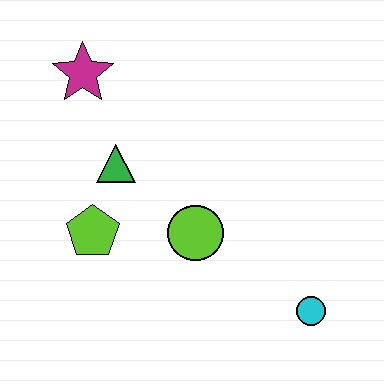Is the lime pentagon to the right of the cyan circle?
No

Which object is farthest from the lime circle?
The magenta star is farthest from the lime circle.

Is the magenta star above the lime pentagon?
Yes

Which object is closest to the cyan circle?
The lime circle is closest to the cyan circle.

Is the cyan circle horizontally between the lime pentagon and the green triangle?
No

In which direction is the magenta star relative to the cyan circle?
The magenta star is above the cyan circle.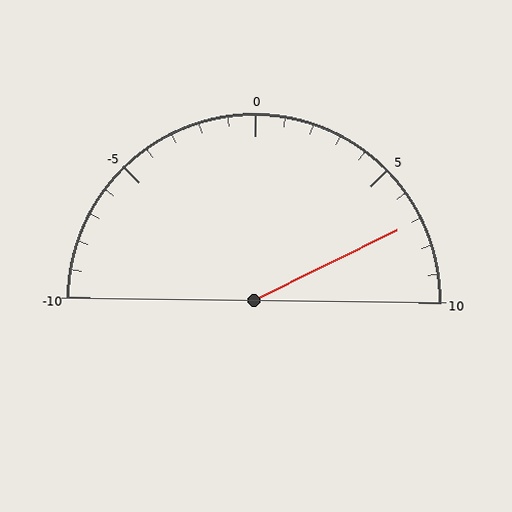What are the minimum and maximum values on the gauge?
The gauge ranges from -10 to 10.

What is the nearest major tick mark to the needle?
The nearest major tick mark is 5.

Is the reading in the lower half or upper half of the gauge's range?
The reading is in the upper half of the range (-10 to 10).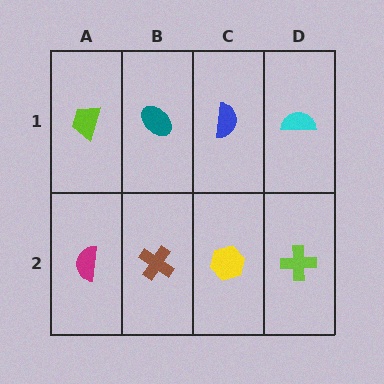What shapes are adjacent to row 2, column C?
A blue semicircle (row 1, column C), a brown cross (row 2, column B), a lime cross (row 2, column D).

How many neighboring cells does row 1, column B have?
3.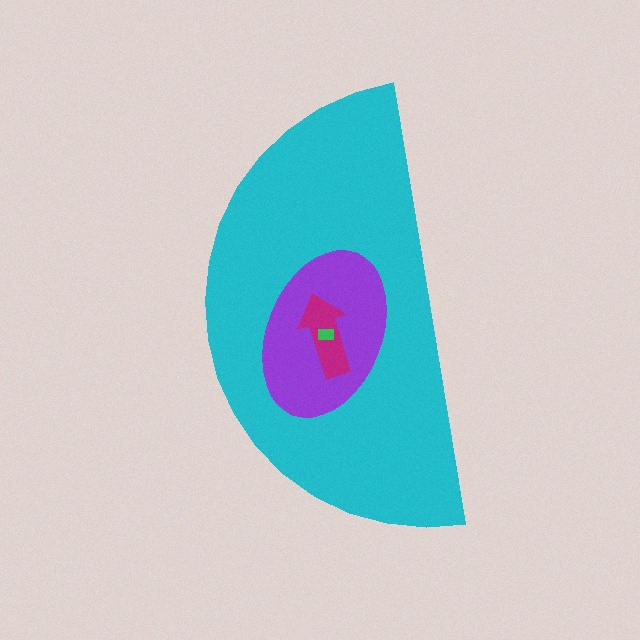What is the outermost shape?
The cyan semicircle.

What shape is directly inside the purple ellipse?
The magenta arrow.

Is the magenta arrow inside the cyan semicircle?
Yes.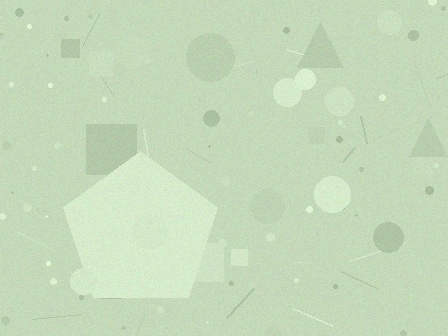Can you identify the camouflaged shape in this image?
The camouflaged shape is a pentagon.